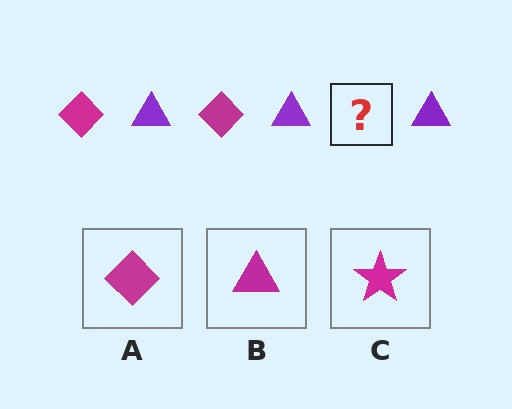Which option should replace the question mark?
Option A.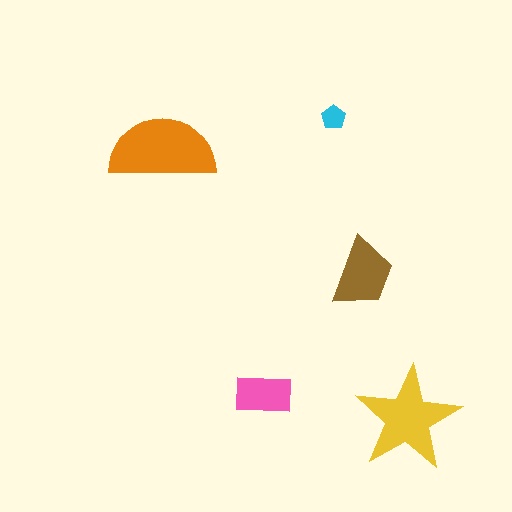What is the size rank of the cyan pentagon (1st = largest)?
5th.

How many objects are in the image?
There are 5 objects in the image.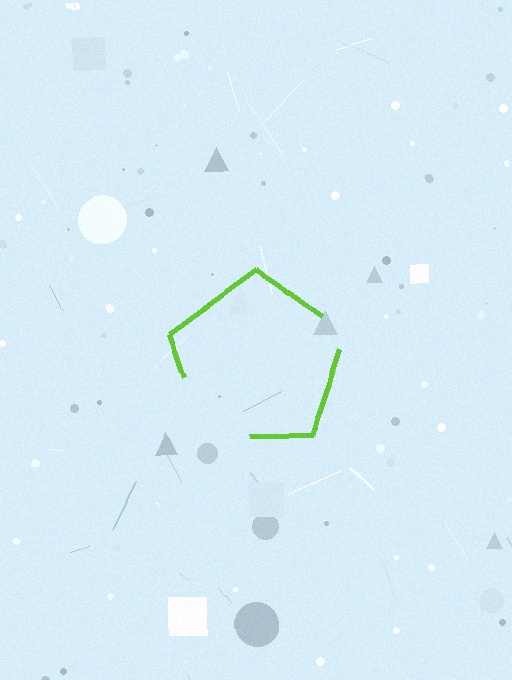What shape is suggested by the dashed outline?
The dashed outline suggests a pentagon.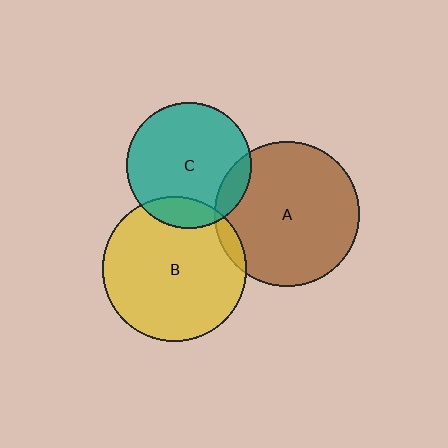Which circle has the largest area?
Circle A (brown).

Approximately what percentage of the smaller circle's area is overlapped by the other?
Approximately 5%.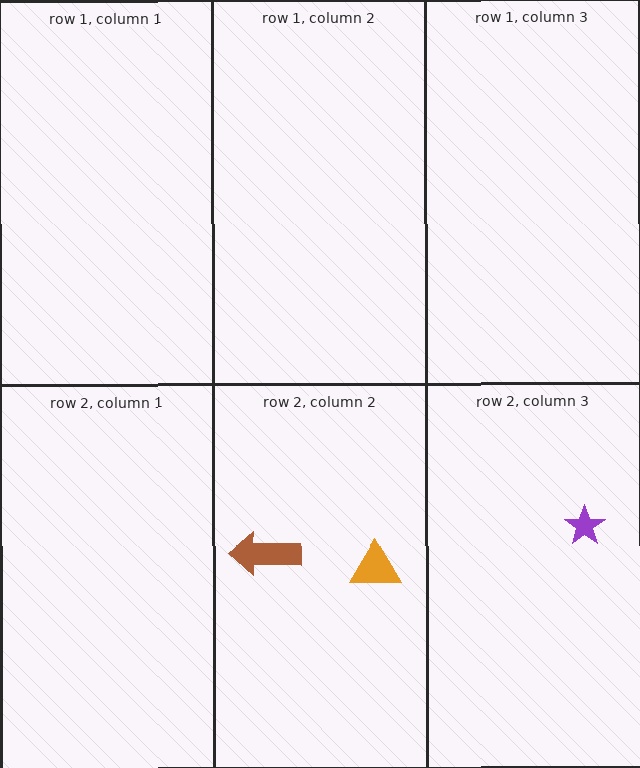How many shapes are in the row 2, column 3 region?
1.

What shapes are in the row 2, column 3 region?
The purple star.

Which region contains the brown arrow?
The row 2, column 2 region.